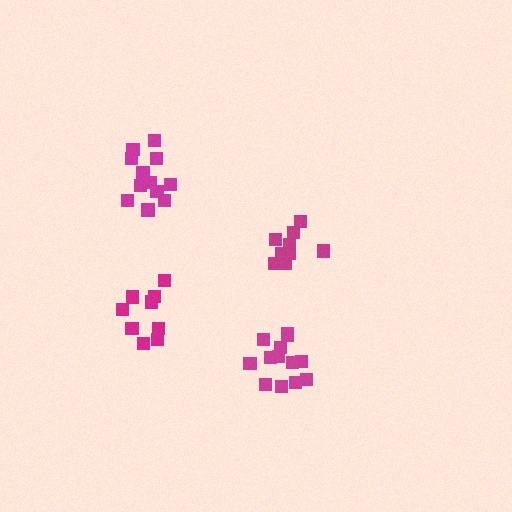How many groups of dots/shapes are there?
There are 4 groups.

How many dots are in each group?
Group 1: 13 dots, Group 2: 9 dots, Group 3: 12 dots, Group 4: 9 dots (43 total).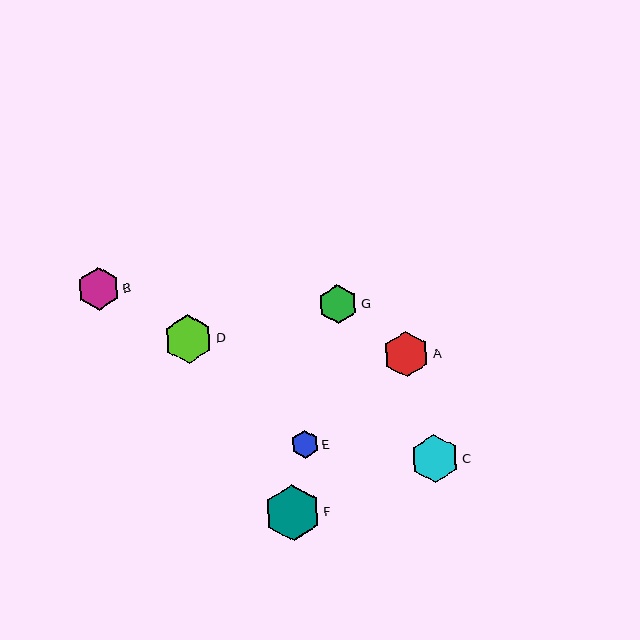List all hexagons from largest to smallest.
From largest to smallest: F, D, C, A, B, G, E.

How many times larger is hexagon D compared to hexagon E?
Hexagon D is approximately 1.8 times the size of hexagon E.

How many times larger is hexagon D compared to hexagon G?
Hexagon D is approximately 1.2 times the size of hexagon G.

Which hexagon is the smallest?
Hexagon E is the smallest with a size of approximately 28 pixels.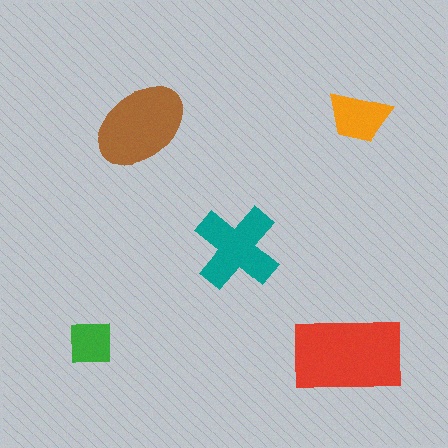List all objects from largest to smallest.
The red rectangle, the brown ellipse, the teal cross, the orange trapezoid, the green square.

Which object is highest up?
The orange trapezoid is topmost.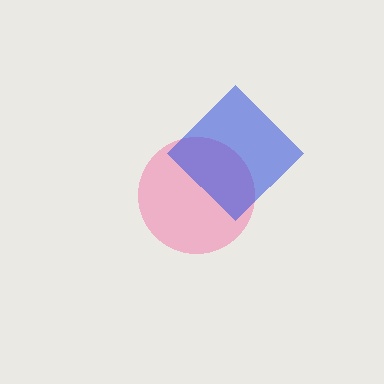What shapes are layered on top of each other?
The layered shapes are: a pink circle, a blue diamond.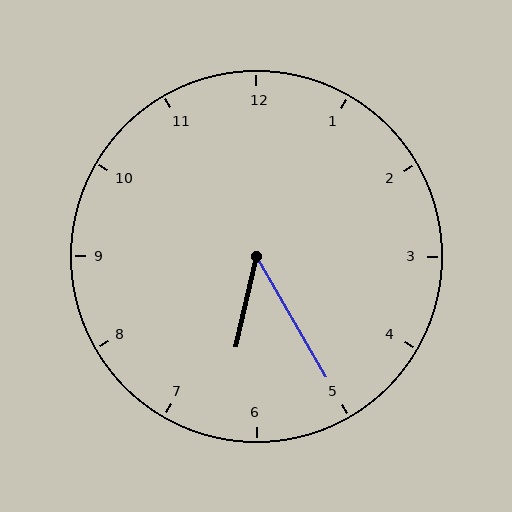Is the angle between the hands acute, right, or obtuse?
It is acute.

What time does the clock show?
6:25.